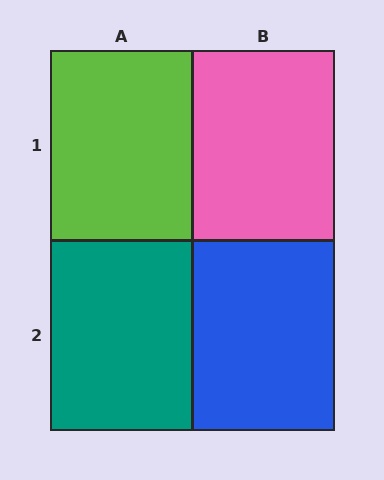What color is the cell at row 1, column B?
Pink.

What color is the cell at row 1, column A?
Lime.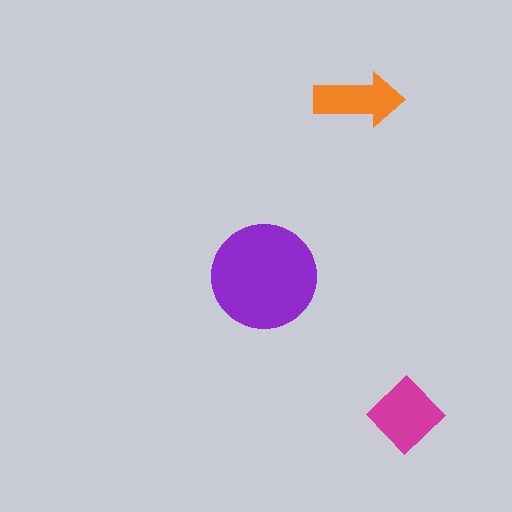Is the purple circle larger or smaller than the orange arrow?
Larger.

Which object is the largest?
The purple circle.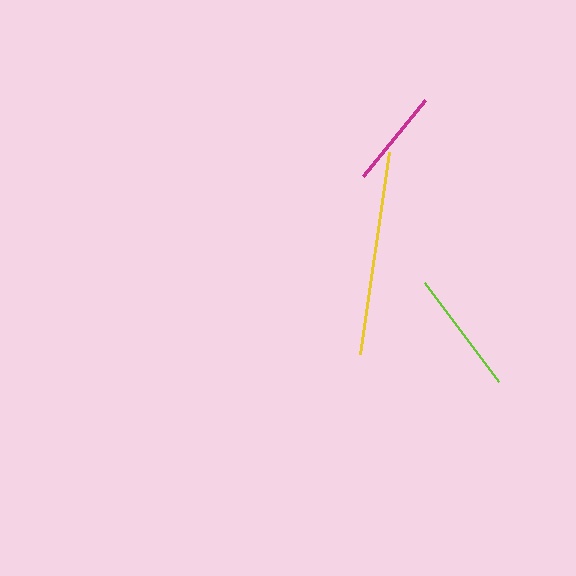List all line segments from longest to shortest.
From longest to shortest: yellow, lime, magenta.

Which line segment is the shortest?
The magenta line is the shortest at approximately 98 pixels.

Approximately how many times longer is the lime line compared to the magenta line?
The lime line is approximately 1.3 times the length of the magenta line.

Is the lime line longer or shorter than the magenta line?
The lime line is longer than the magenta line.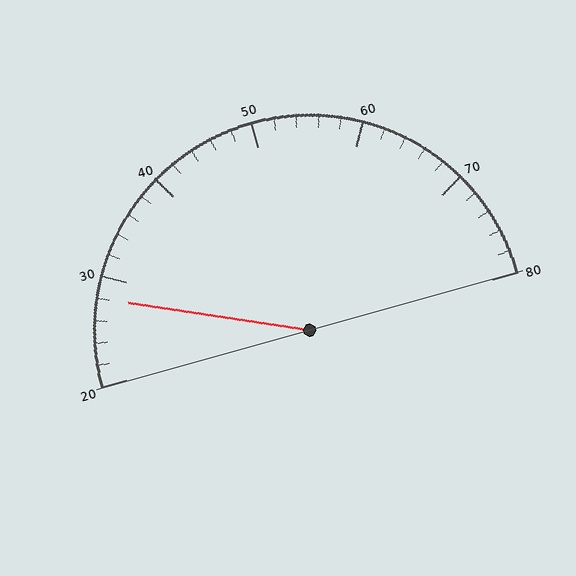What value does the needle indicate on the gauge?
The needle indicates approximately 28.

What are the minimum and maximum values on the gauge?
The gauge ranges from 20 to 80.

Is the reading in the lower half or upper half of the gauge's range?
The reading is in the lower half of the range (20 to 80).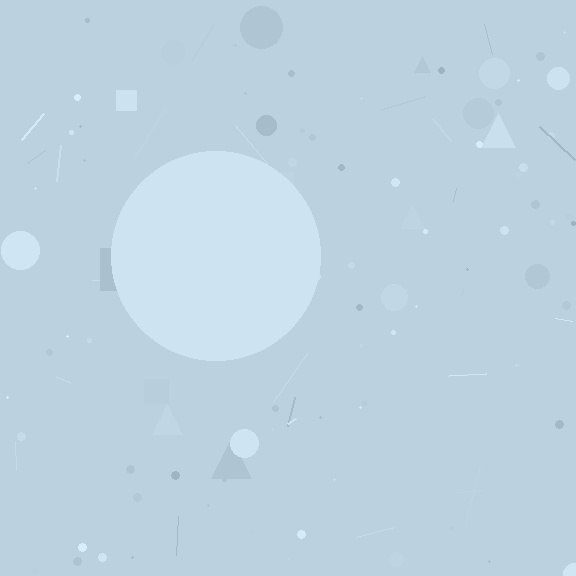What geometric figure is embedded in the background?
A circle is embedded in the background.